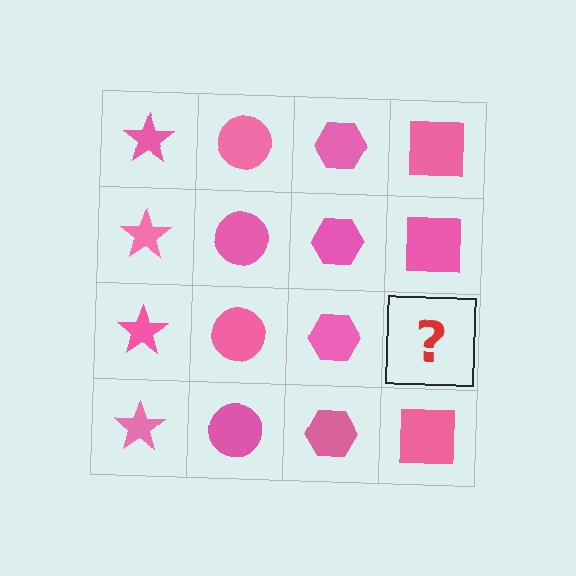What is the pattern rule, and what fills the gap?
The rule is that each column has a consistent shape. The gap should be filled with a pink square.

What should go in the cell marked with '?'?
The missing cell should contain a pink square.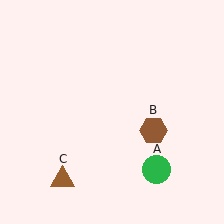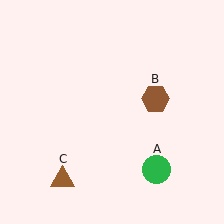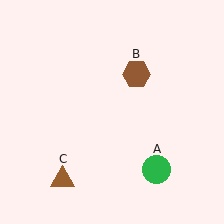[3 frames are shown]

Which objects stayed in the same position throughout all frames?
Green circle (object A) and brown triangle (object C) remained stationary.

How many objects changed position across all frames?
1 object changed position: brown hexagon (object B).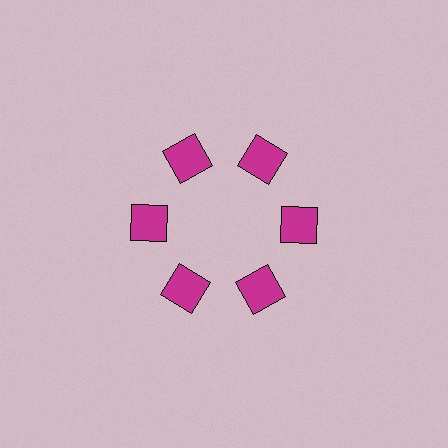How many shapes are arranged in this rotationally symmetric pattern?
There are 6 shapes, arranged in 6 groups of 1.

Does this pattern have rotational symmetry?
Yes, this pattern has 6-fold rotational symmetry. It looks the same after rotating 60 degrees around the center.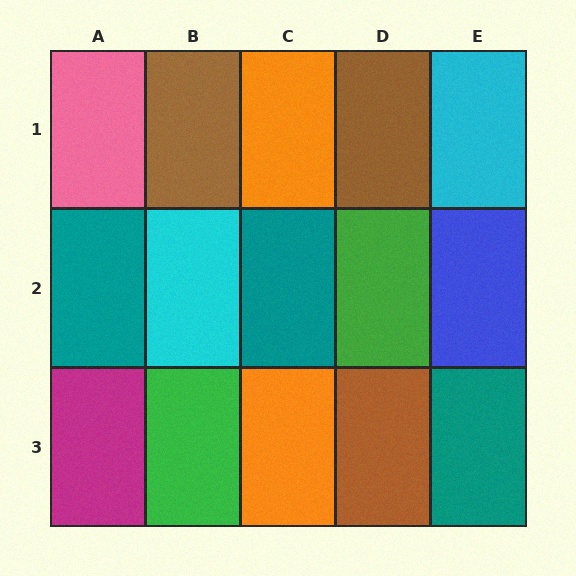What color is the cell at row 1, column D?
Brown.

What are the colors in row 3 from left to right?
Magenta, green, orange, brown, teal.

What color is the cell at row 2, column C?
Teal.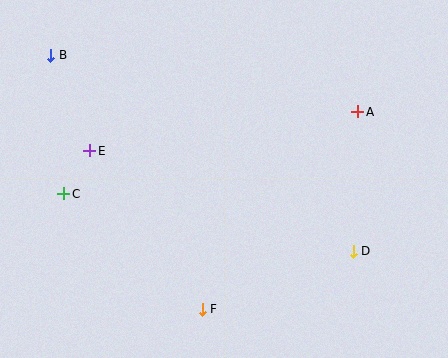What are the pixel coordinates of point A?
Point A is at (358, 112).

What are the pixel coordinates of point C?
Point C is at (64, 194).